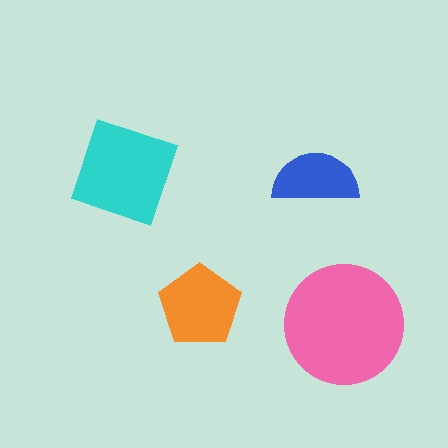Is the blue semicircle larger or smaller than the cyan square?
Smaller.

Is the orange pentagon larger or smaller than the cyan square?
Smaller.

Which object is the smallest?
The blue semicircle.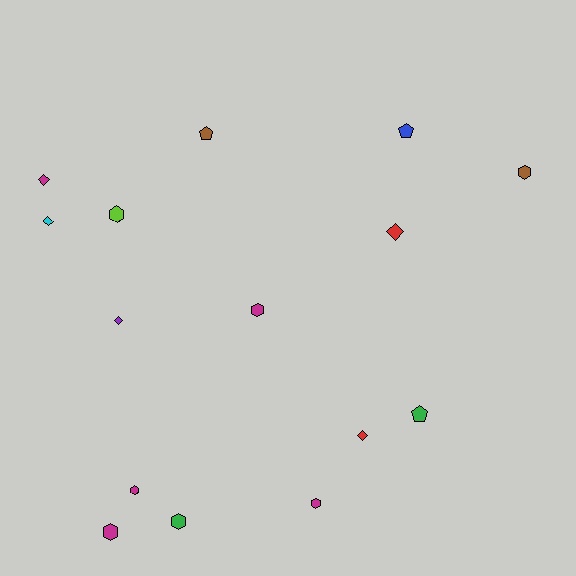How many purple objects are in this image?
There is 1 purple object.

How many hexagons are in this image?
There are 7 hexagons.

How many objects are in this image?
There are 15 objects.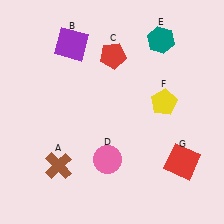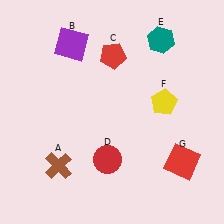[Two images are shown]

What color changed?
The circle (D) changed from pink in Image 1 to red in Image 2.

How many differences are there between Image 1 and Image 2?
There is 1 difference between the two images.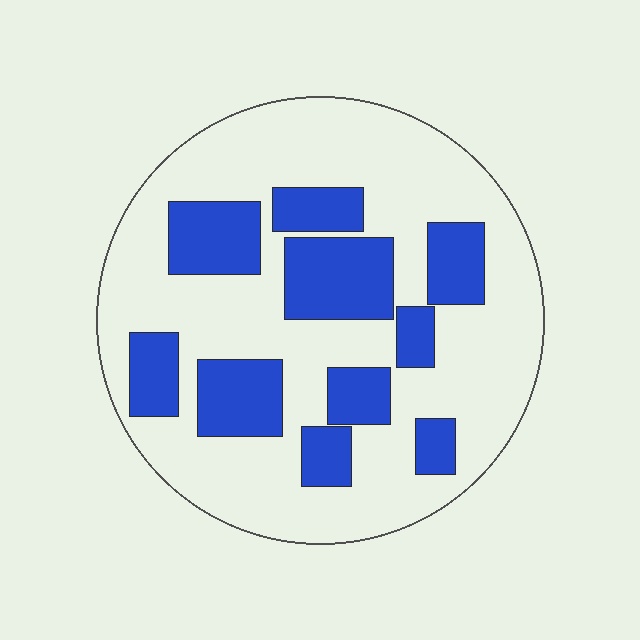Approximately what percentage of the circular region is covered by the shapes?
Approximately 30%.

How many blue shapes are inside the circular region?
10.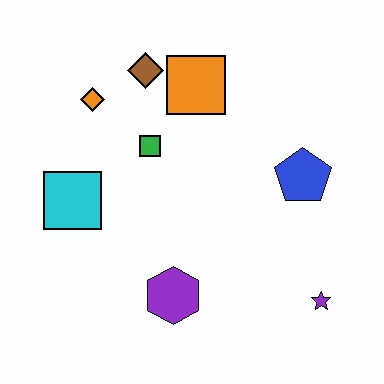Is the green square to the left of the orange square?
Yes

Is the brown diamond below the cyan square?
No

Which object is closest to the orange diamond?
The brown diamond is closest to the orange diamond.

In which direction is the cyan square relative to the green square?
The cyan square is to the left of the green square.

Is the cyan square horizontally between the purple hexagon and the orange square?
No